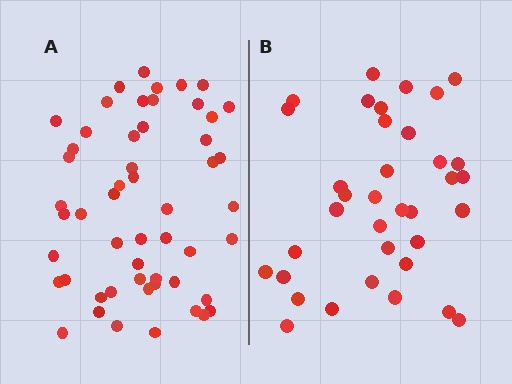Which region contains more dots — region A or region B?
Region A (the left region) has more dots.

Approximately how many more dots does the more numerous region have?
Region A has approximately 15 more dots than region B.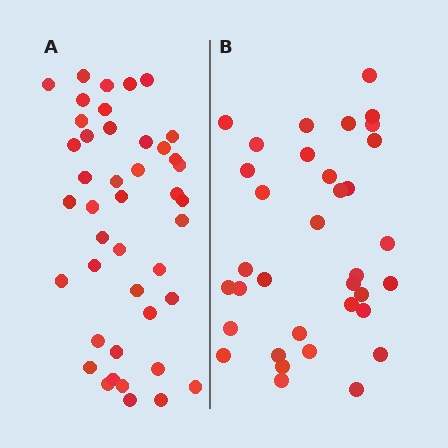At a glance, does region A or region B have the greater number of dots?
Region A (the left region) has more dots.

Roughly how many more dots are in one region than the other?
Region A has roughly 8 or so more dots than region B.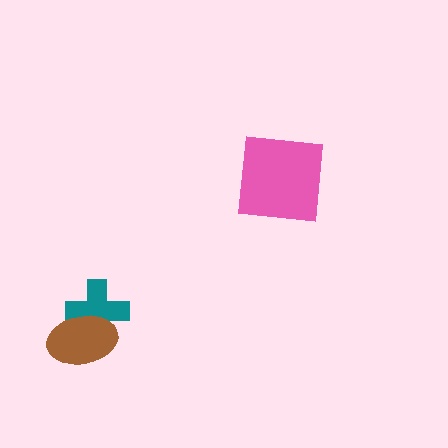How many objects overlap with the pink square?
0 objects overlap with the pink square.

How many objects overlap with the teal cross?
1 object overlaps with the teal cross.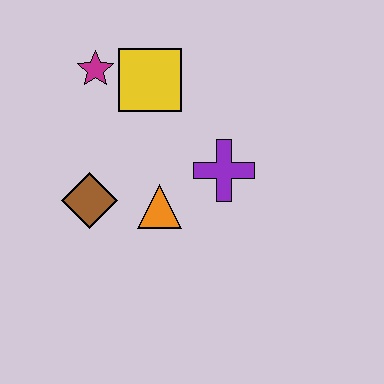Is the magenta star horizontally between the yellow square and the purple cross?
No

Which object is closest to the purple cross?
The orange triangle is closest to the purple cross.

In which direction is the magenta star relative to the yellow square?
The magenta star is to the left of the yellow square.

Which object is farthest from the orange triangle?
The magenta star is farthest from the orange triangle.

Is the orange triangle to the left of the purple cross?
Yes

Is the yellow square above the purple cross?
Yes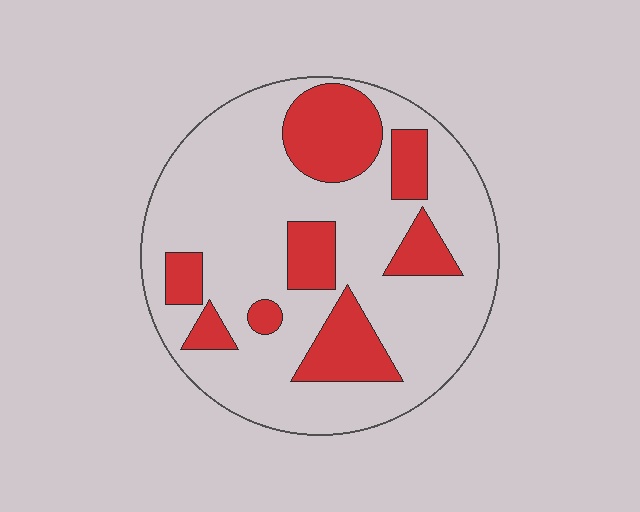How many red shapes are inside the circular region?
8.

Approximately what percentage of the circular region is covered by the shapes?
Approximately 25%.